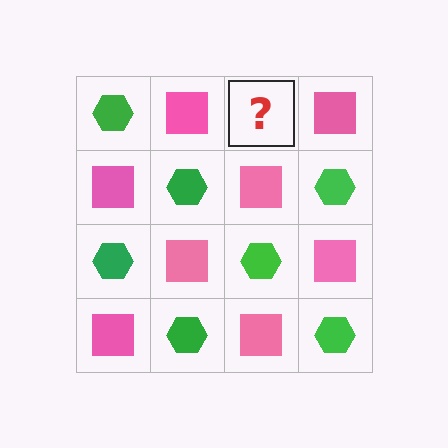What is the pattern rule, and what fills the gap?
The rule is that it alternates green hexagon and pink square in a checkerboard pattern. The gap should be filled with a green hexagon.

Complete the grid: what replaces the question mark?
The question mark should be replaced with a green hexagon.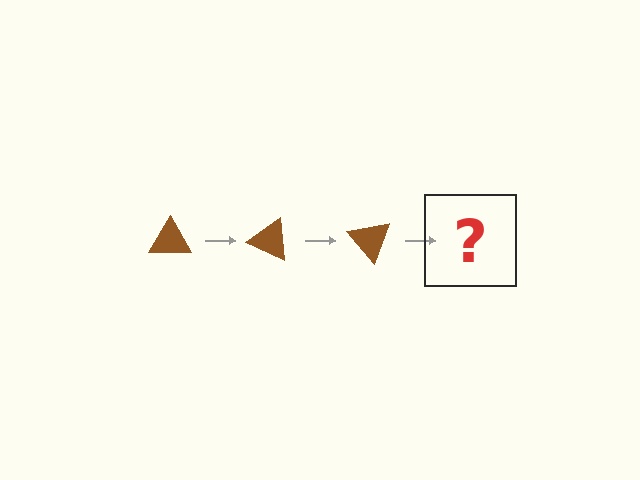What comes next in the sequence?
The next element should be a brown triangle rotated 75 degrees.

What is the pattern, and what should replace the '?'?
The pattern is that the triangle rotates 25 degrees each step. The '?' should be a brown triangle rotated 75 degrees.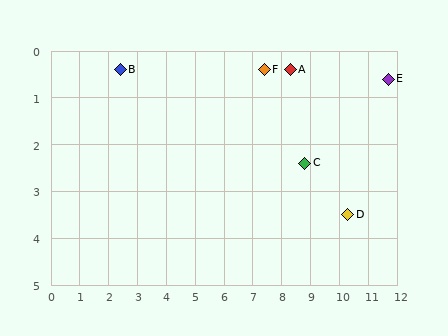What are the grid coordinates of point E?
Point E is at approximately (11.7, 0.6).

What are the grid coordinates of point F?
Point F is at approximately (7.4, 0.4).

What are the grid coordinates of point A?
Point A is at approximately (8.3, 0.4).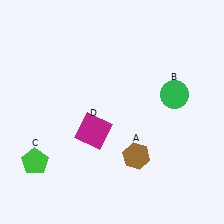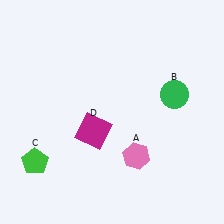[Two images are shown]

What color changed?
The hexagon (A) changed from brown in Image 1 to pink in Image 2.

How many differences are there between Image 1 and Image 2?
There is 1 difference between the two images.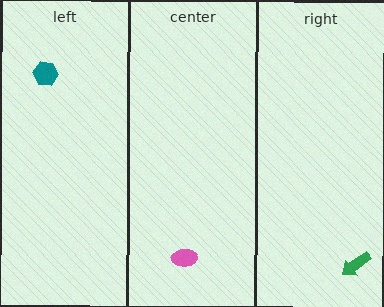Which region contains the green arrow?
The right region.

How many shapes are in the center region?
1.